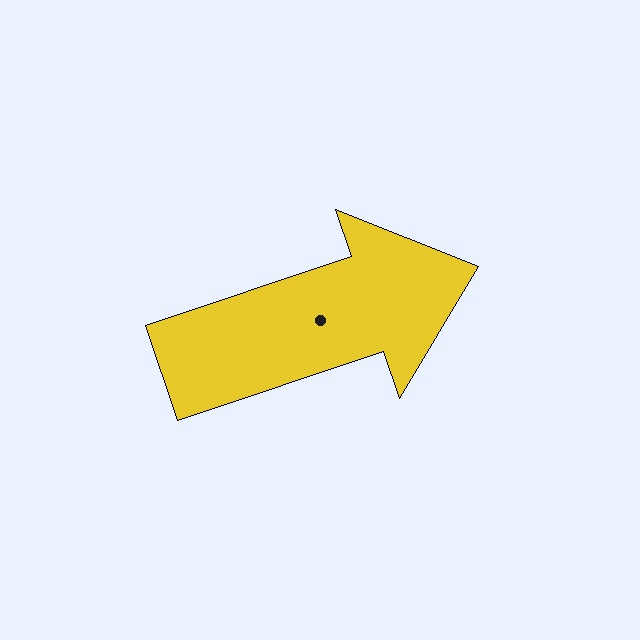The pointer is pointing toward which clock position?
Roughly 2 o'clock.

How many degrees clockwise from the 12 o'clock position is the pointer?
Approximately 71 degrees.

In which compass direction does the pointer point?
East.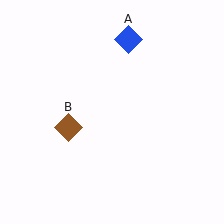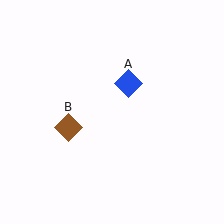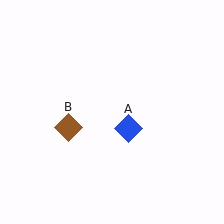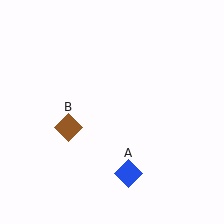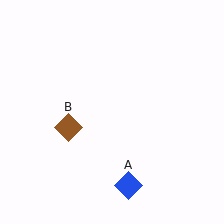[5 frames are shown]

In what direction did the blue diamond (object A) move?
The blue diamond (object A) moved down.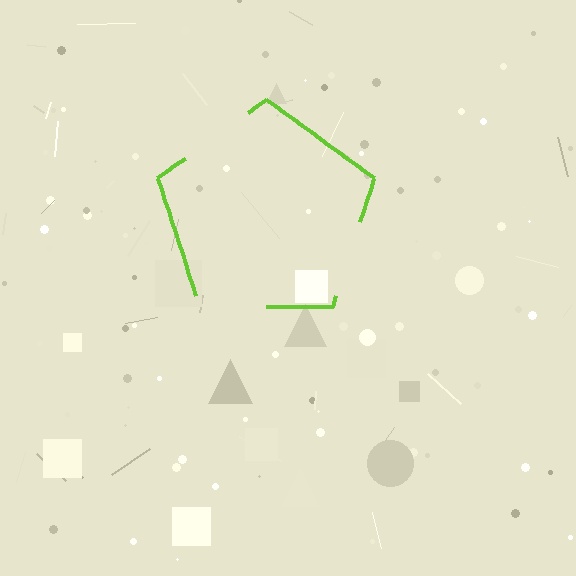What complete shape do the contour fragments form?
The contour fragments form a pentagon.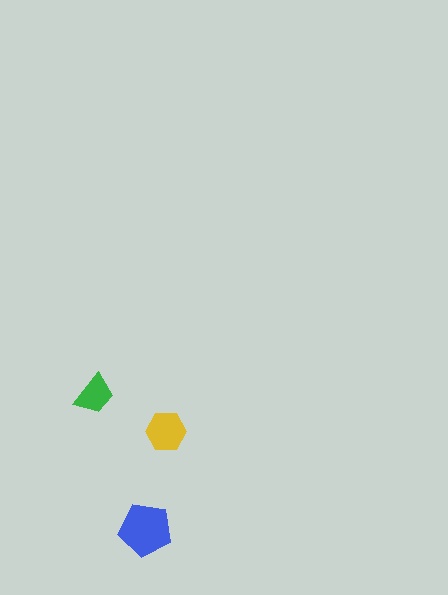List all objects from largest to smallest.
The blue pentagon, the yellow hexagon, the green trapezoid.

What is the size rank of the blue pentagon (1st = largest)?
1st.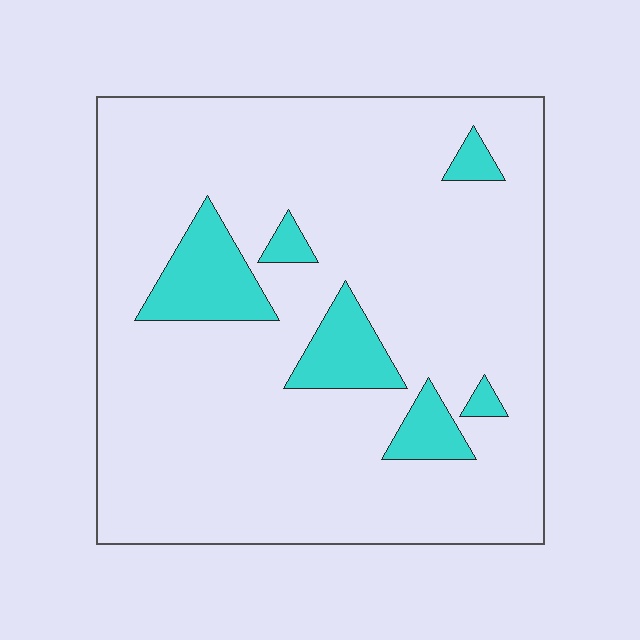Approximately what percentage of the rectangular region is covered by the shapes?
Approximately 10%.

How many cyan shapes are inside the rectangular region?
6.